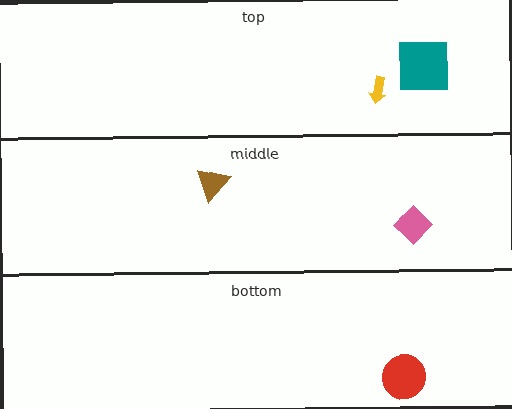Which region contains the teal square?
The top region.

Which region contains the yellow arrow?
The top region.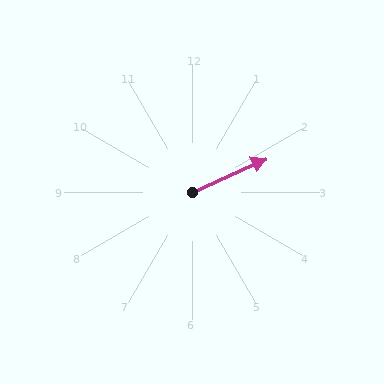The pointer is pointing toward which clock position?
Roughly 2 o'clock.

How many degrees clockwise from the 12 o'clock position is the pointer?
Approximately 66 degrees.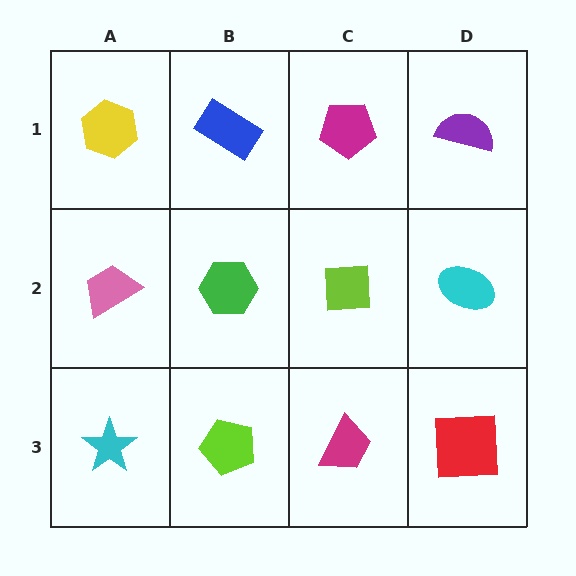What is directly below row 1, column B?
A green hexagon.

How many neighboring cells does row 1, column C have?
3.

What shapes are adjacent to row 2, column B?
A blue rectangle (row 1, column B), a lime pentagon (row 3, column B), a pink trapezoid (row 2, column A), a lime square (row 2, column C).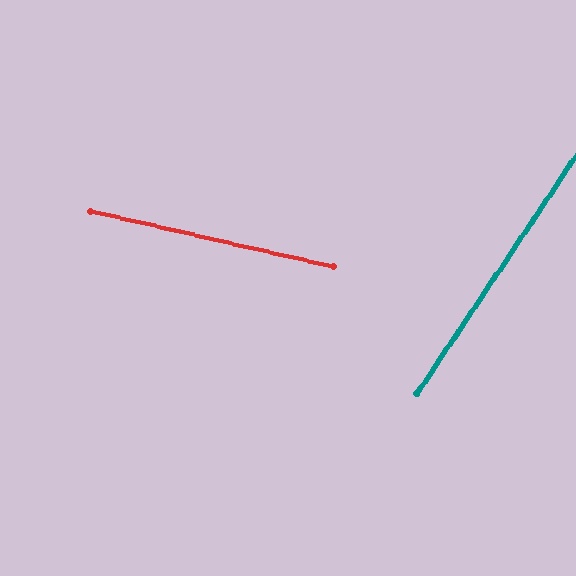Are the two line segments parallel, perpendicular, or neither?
Neither parallel nor perpendicular — they differ by about 69°.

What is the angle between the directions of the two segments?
Approximately 69 degrees.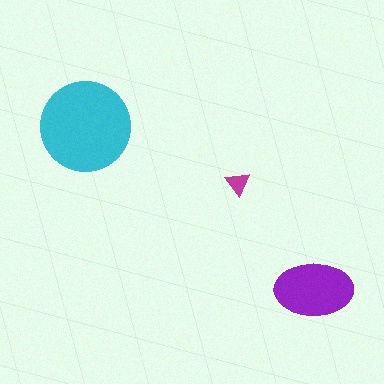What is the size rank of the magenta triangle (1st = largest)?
3rd.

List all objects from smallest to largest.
The magenta triangle, the purple ellipse, the cyan circle.